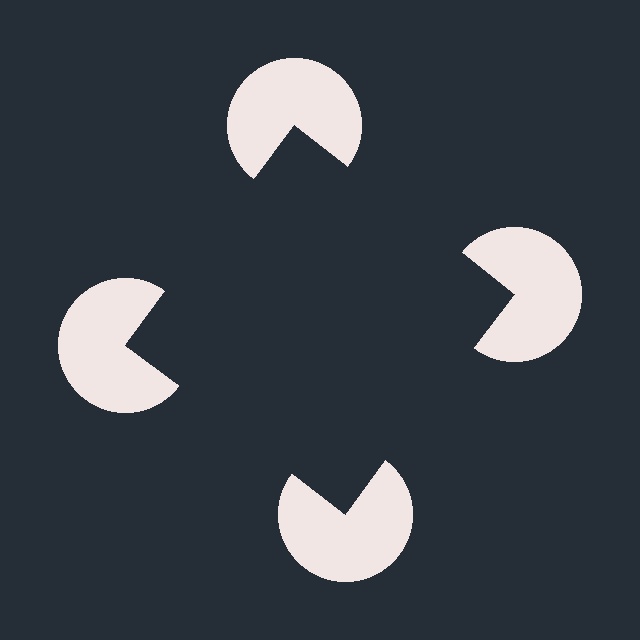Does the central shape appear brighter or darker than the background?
It typically appears slightly darker than the background, even though no actual brightness change is drawn.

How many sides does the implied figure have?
4 sides.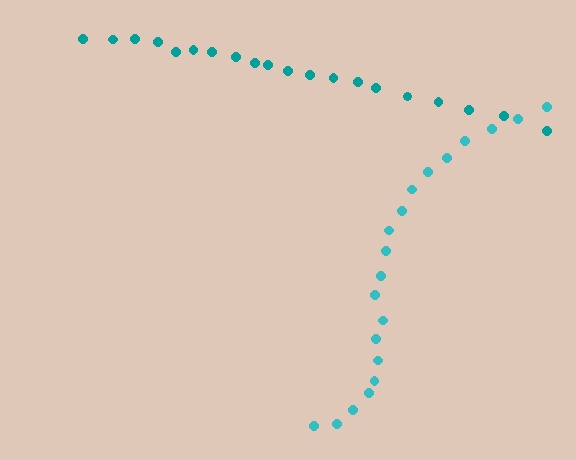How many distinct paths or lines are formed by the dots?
There are 2 distinct paths.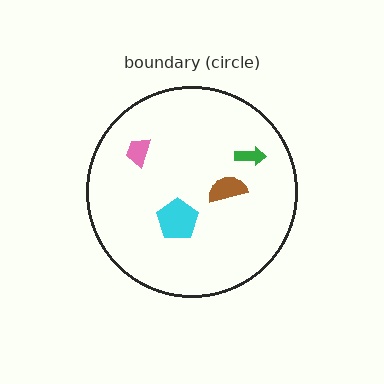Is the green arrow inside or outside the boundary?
Inside.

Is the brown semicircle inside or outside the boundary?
Inside.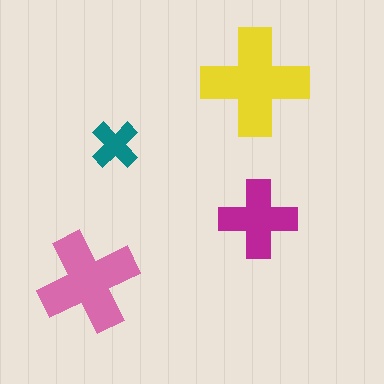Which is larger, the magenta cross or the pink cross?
The pink one.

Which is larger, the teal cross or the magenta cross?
The magenta one.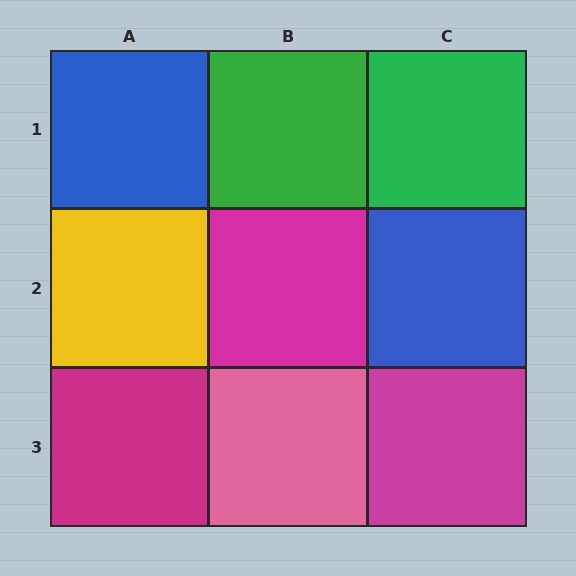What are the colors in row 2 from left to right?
Yellow, magenta, blue.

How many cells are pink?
1 cell is pink.